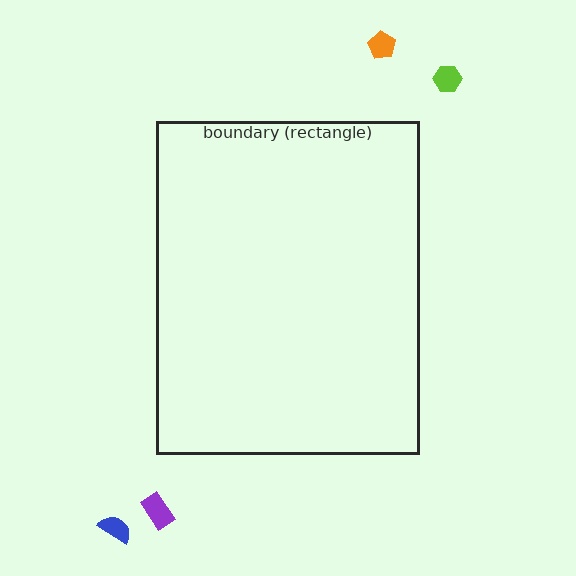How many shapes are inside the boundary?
0 inside, 4 outside.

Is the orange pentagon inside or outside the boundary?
Outside.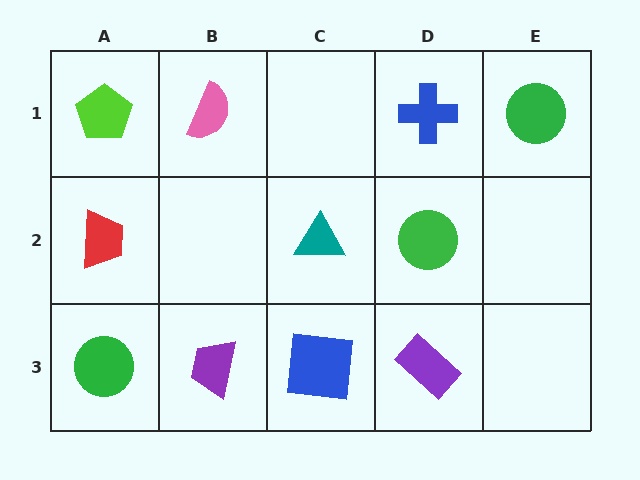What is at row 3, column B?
A purple trapezoid.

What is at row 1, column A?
A lime pentagon.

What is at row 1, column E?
A green circle.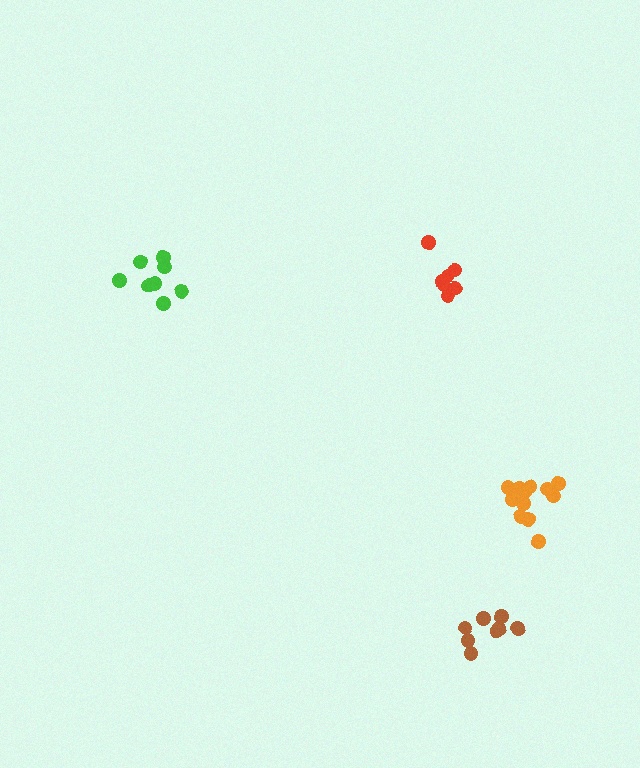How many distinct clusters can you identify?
There are 4 distinct clusters.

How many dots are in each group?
Group 1: 8 dots, Group 2: 7 dots, Group 3: 13 dots, Group 4: 8 dots (36 total).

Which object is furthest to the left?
The green cluster is leftmost.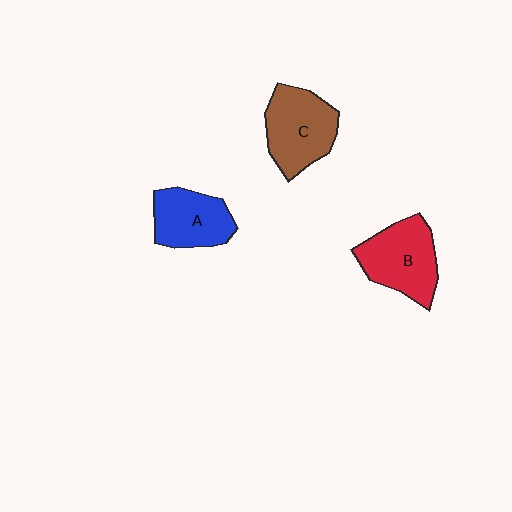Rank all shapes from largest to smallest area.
From largest to smallest: B (red), C (brown), A (blue).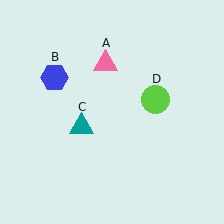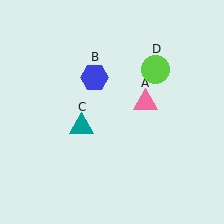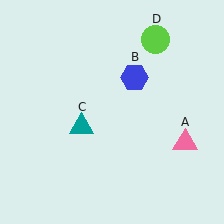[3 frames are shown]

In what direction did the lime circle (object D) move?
The lime circle (object D) moved up.